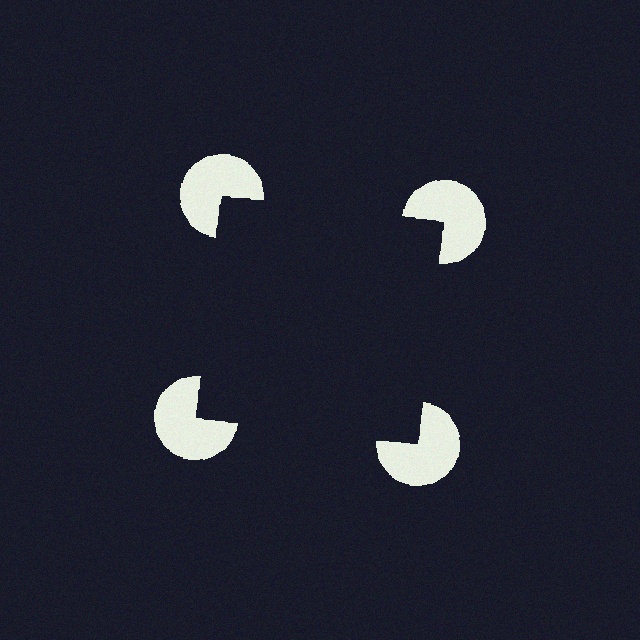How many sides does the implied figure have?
4 sides.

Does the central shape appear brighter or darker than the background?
It typically appears slightly darker than the background, even though no actual brightness change is drawn.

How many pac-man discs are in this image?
There are 4 — one at each vertex of the illusory square.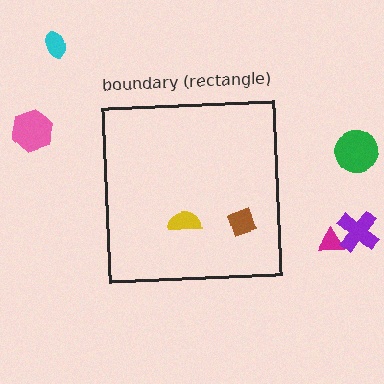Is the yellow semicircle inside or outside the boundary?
Inside.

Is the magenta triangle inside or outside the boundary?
Outside.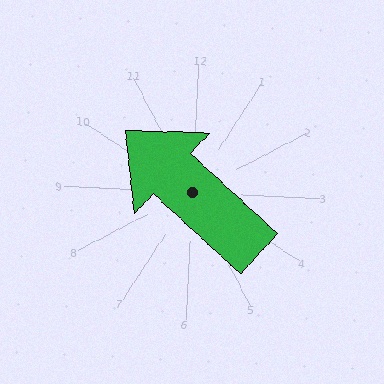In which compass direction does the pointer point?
Northwest.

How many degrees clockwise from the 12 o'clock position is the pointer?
Approximately 310 degrees.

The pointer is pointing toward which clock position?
Roughly 10 o'clock.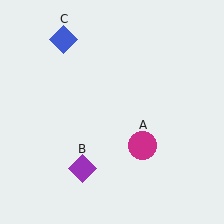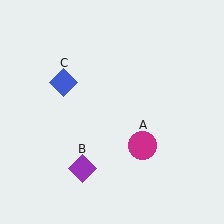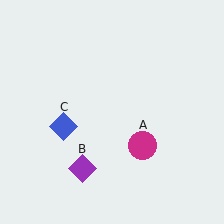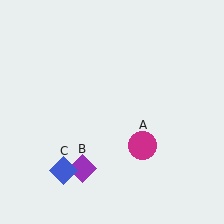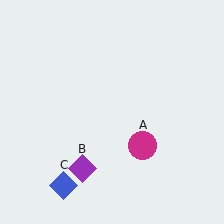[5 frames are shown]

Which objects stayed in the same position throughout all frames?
Magenta circle (object A) and purple diamond (object B) remained stationary.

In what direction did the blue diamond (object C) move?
The blue diamond (object C) moved down.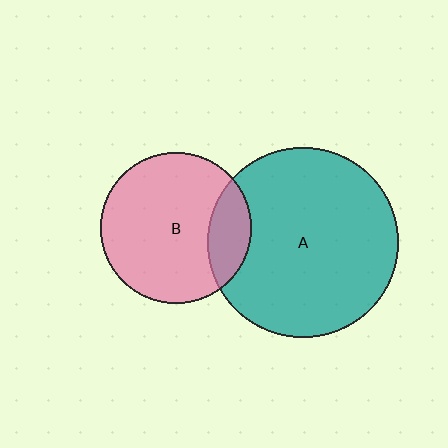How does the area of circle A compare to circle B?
Approximately 1.6 times.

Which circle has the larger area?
Circle A (teal).